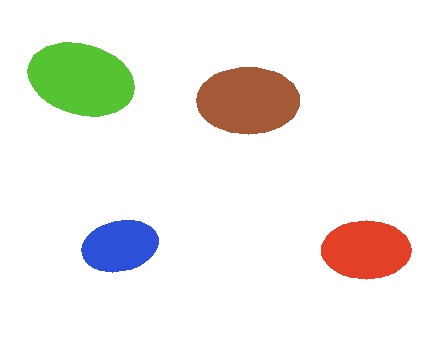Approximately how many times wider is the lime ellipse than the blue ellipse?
About 1.5 times wider.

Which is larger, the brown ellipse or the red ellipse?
The brown one.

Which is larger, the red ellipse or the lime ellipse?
The lime one.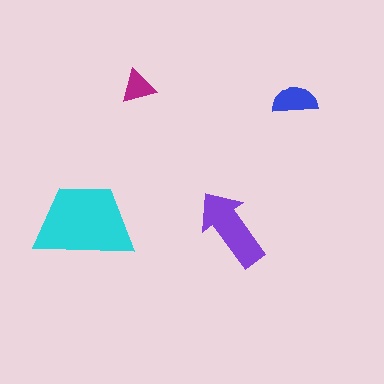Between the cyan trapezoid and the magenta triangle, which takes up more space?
The cyan trapezoid.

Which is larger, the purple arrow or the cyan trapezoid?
The cyan trapezoid.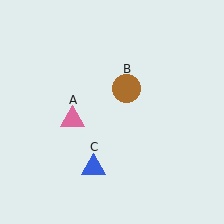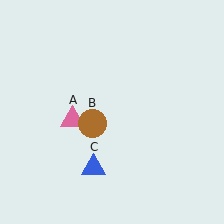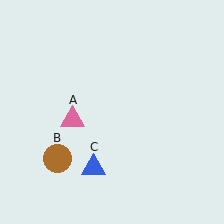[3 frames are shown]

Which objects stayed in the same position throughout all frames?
Pink triangle (object A) and blue triangle (object C) remained stationary.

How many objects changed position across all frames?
1 object changed position: brown circle (object B).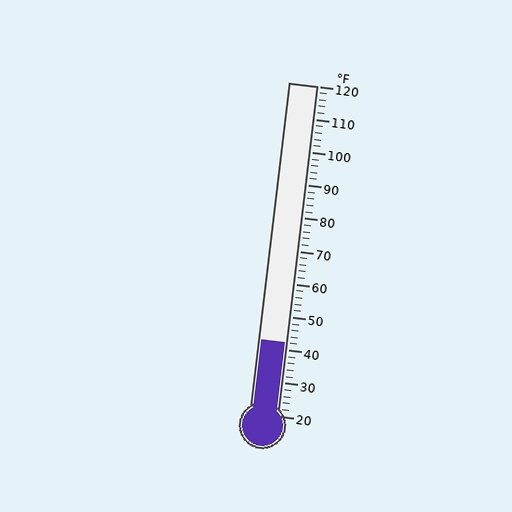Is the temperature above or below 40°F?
The temperature is above 40°F.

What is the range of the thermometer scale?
The thermometer scale ranges from 20°F to 120°F.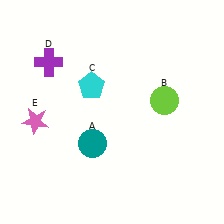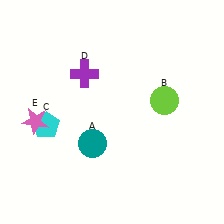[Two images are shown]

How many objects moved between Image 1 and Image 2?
2 objects moved between the two images.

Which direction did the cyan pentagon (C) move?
The cyan pentagon (C) moved left.